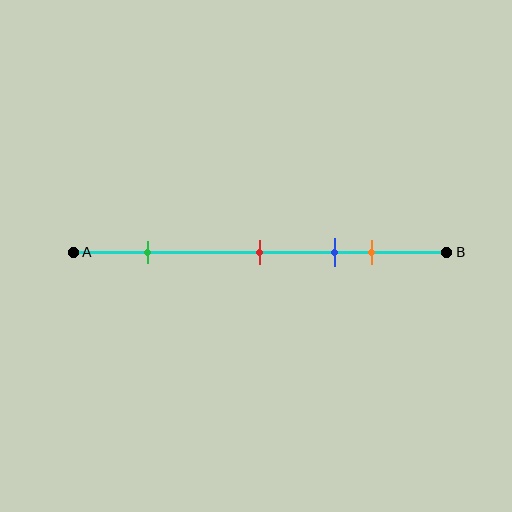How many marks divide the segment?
There are 4 marks dividing the segment.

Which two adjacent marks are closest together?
The blue and orange marks are the closest adjacent pair.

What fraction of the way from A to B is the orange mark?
The orange mark is approximately 80% (0.8) of the way from A to B.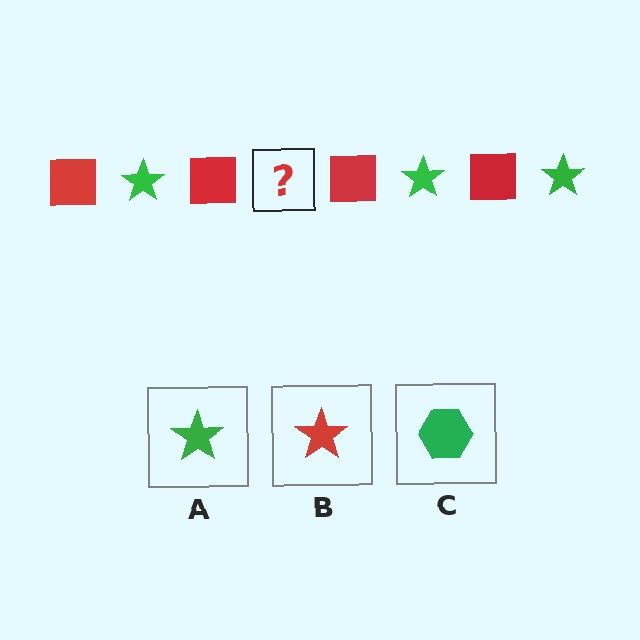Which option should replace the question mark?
Option A.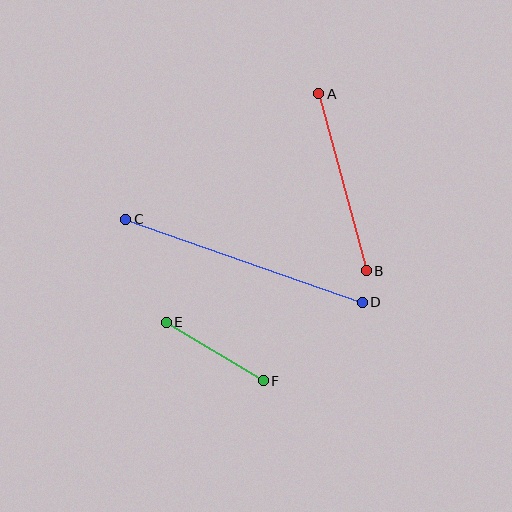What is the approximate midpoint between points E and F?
The midpoint is at approximately (215, 351) pixels.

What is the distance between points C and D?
The distance is approximately 250 pixels.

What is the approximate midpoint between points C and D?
The midpoint is at approximately (244, 261) pixels.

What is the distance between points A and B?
The distance is approximately 183 pixels.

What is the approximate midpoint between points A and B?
The midpoint is at approximately (342, 182) pixels.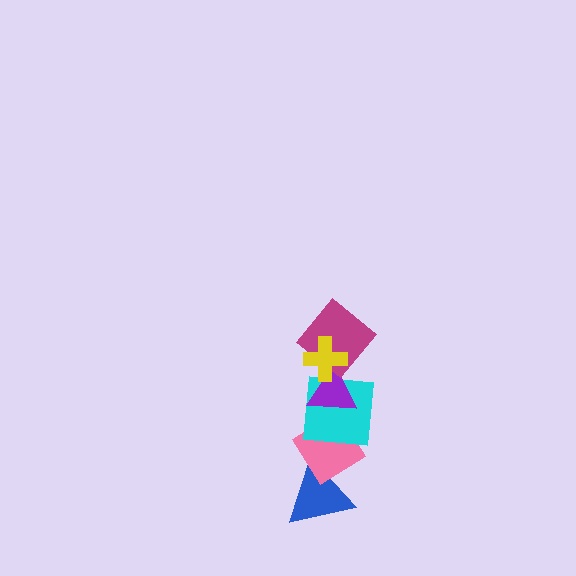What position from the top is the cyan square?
The cyan square is 4th from the top.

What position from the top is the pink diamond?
The pink diamond is 5th from the top.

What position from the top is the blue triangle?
The blue triangle is 6th from the top.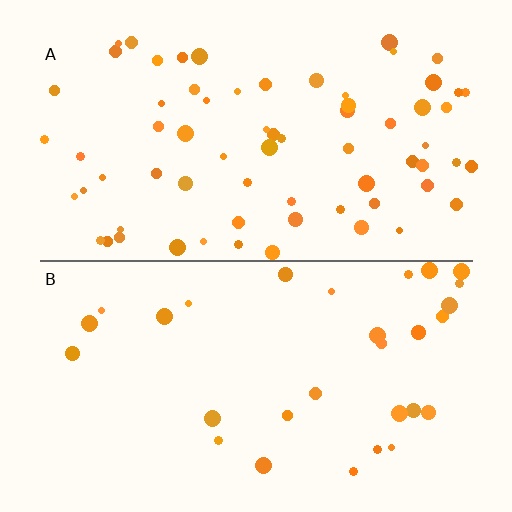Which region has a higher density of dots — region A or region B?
A (the top).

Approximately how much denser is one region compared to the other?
Approximately 2.3× — region A over region B.